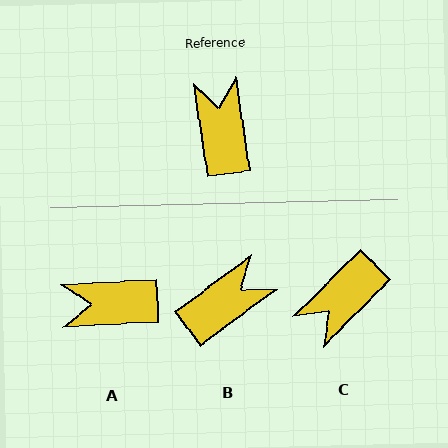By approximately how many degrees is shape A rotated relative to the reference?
Approximately 84 degrees counter-clockwise.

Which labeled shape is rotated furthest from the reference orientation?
C, about 126 degrees away.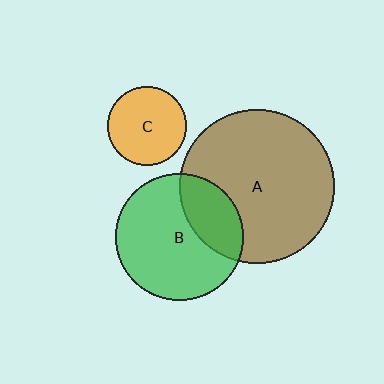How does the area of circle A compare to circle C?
Approximately 3.8 times.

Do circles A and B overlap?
Yes.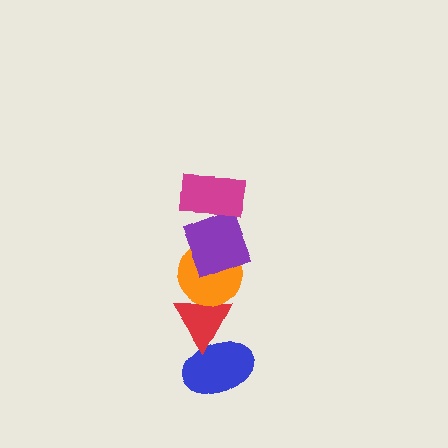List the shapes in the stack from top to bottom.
From top to bottom: the magenta rectangle, the purple square, the orange circle, the red triangle, the blue ellipse.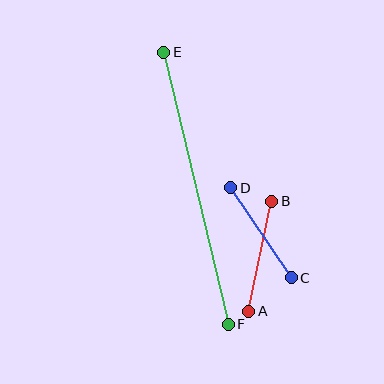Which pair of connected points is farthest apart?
Points E and F are farthest apart.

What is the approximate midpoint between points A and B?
The midpoint is at approximately (260, 256) pixels.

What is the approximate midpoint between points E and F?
The midpoint is at approximately (196, 188) pixels.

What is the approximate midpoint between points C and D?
The midpoint is at approximately (261, 233) pixels.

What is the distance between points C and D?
The distance is approximately 109 pixels.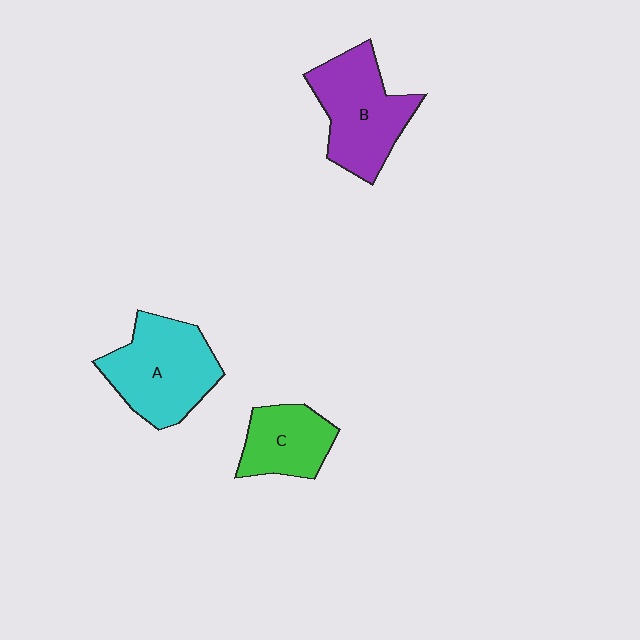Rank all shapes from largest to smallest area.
From largest to smallest: A (cyan), B (purple), C (green).